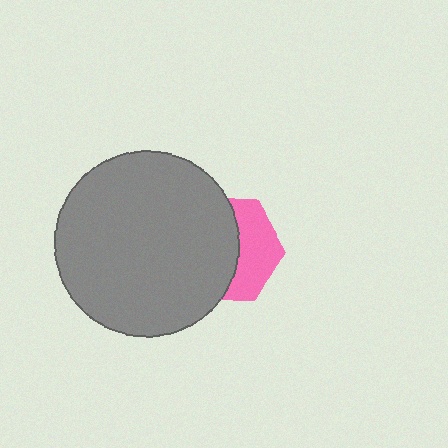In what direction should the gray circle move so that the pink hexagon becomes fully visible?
The gray circle should move left. That is the shortest direction to clear the overlap and leave the pink hexagon fully visible.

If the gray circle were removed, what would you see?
You would see the complete pink hexagon.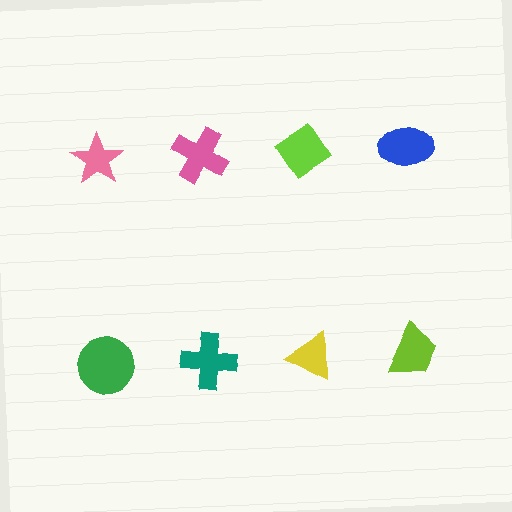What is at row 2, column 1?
A green circle.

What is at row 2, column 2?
A teal cross.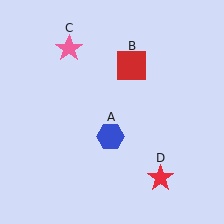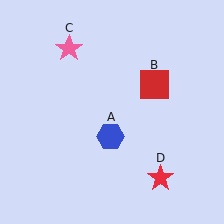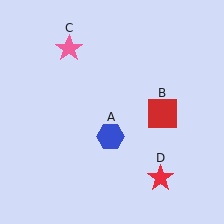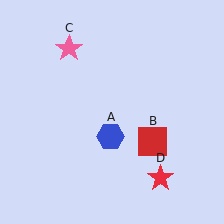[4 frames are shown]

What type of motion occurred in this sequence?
The red square (object B) rotated clockwise around the center of the scene.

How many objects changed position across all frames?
1 object changed position: red square (object B).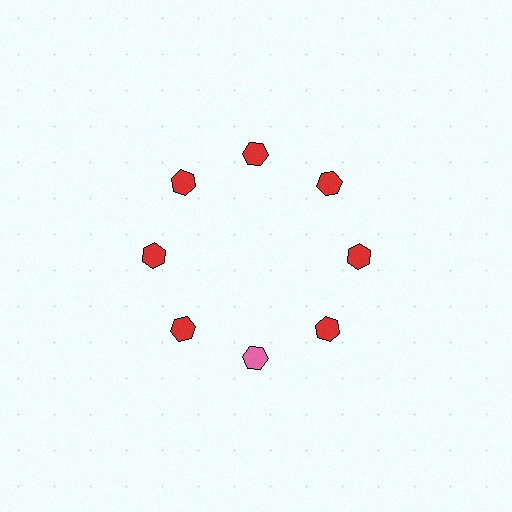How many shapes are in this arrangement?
There are 8 shapes arranged in a ring pattern.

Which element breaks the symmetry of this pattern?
The pink hexagon at roughly the 6 o'clock position breaks the symmetry. All other shapes are red hexagons.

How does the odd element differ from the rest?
It has a different color: pink instead of red.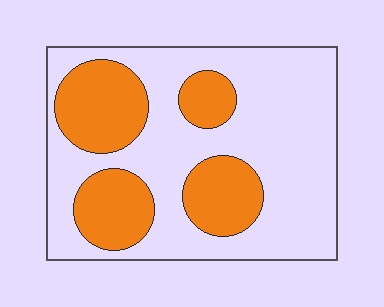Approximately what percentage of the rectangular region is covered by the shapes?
Approximately 30%.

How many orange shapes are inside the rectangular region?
4.